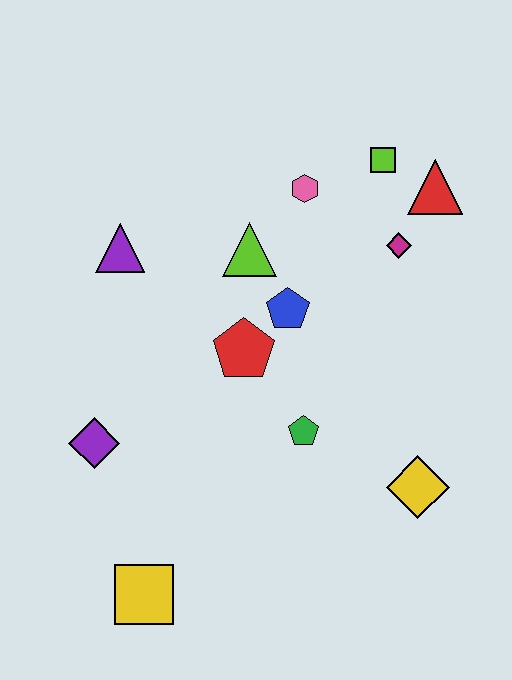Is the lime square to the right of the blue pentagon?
Yes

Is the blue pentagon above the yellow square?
Yes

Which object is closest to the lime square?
The red triangle is closest to the lime square.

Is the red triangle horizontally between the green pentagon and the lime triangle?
No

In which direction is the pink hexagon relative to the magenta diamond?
The pink hexagon is to the left of the magenta diamond.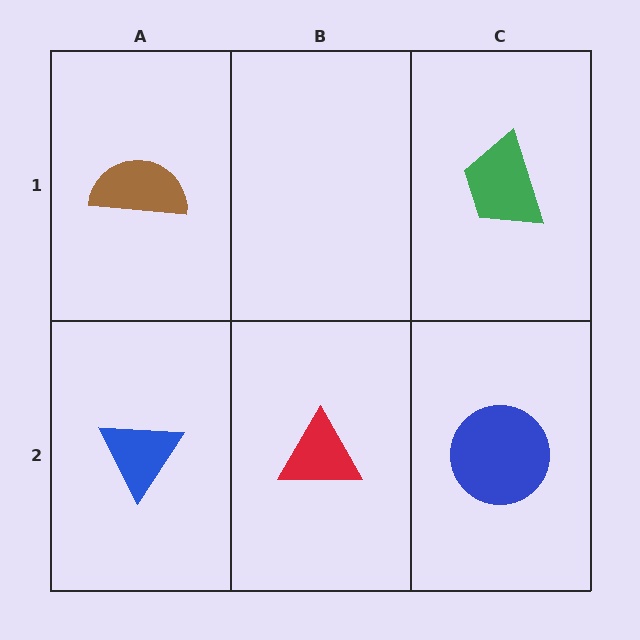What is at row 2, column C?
A blue circle.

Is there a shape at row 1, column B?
No, that cell is empty.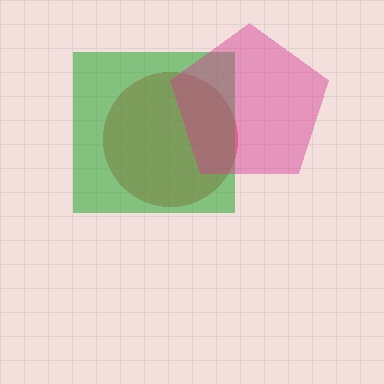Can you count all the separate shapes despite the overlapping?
Yes, there are 3 separate shapes.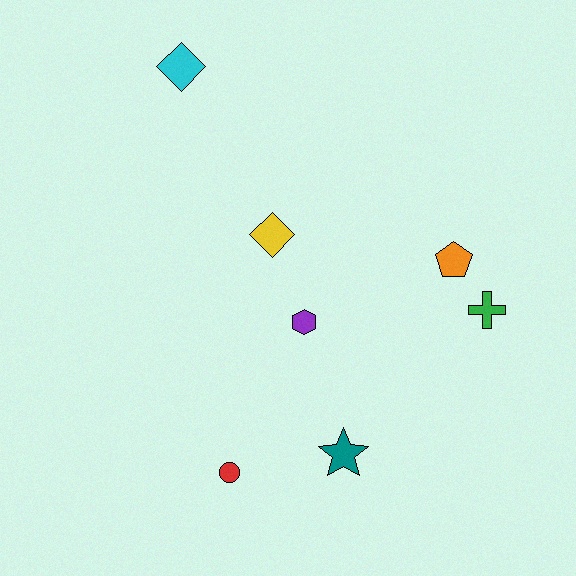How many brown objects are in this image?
There are no brown objects.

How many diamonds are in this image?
There are 2 diamonds.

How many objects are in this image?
There are 7 objects.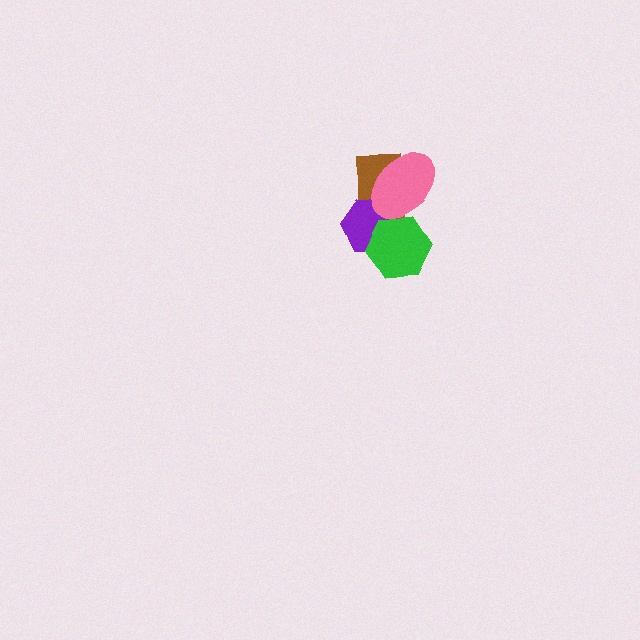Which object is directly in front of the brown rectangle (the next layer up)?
The purple hexagon is directly in front of the brown rectangle.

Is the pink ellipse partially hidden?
No, no other shape covers it.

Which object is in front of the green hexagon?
The pink ellipse is in front of the green hexagon.